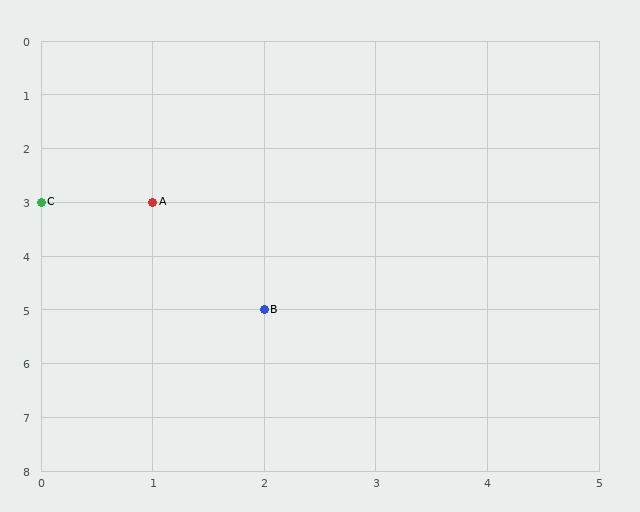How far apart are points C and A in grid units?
Points C and A are 1 column apart.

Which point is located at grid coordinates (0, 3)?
Point C is at (0, 3).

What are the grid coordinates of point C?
Point C is at grid coordinates (0, 3).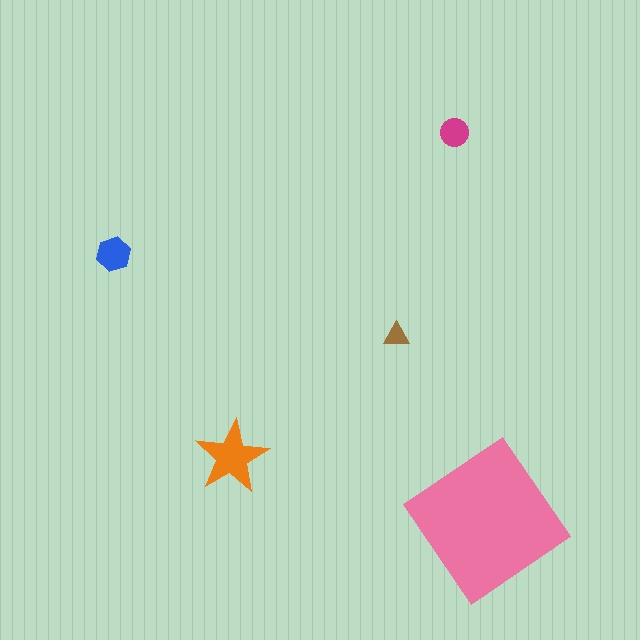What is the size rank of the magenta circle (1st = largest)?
4th.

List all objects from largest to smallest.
The pink diamond, the orange star, the blue hexagon, the magenta circle, the brown triangle.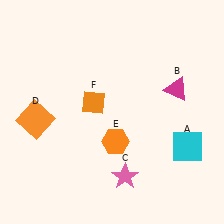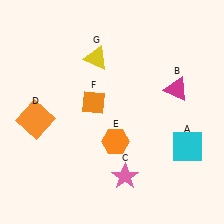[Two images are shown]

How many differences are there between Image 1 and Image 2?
There is 1 difference between the two images.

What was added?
A yellow triangle (G) was added in Image 2.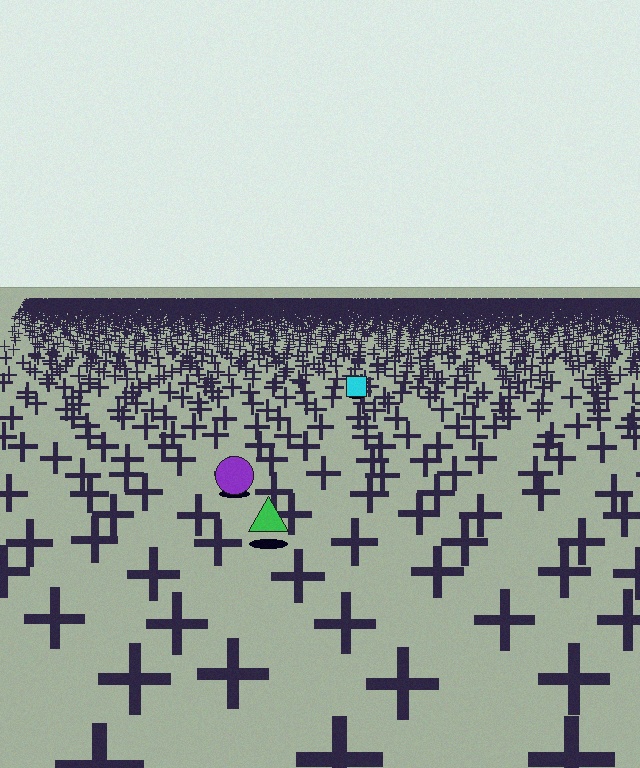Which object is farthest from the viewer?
The cyan square is farthest from the viewer. It appears smaller and the ground texture around it is denser.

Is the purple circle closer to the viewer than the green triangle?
No. The green triangle is closer — you can tell from the texture gradient: the ground texture is coarser near it.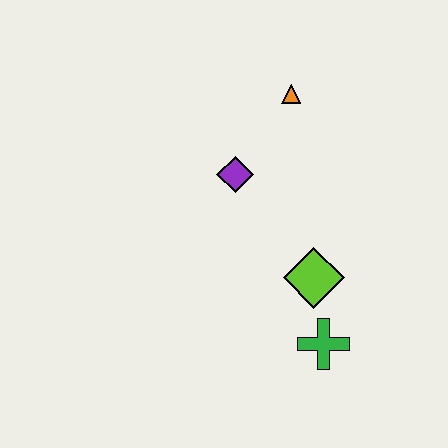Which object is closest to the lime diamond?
The green cross is closest to the lime diamond.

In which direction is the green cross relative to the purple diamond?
The green cross is below the purple diamond.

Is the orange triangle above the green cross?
Yes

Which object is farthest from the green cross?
The orange triangle is farthest from the green cross.